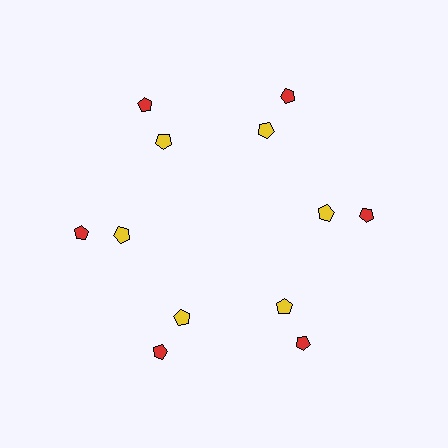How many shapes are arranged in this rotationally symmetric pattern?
There are 12 shapes, arranged in 6 groups of 2.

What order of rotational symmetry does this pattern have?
This pattern has 6-fold rotational symmetry.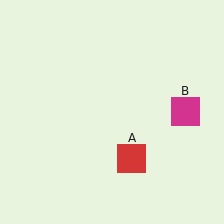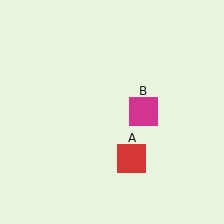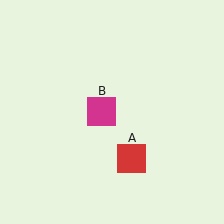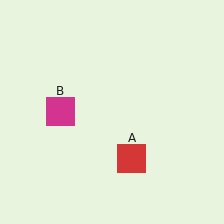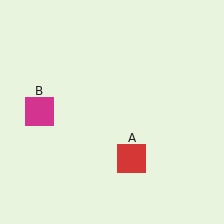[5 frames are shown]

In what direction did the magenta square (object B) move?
The magenta square (object B) moved left.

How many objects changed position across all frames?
1 object changed position: magenta square (object B).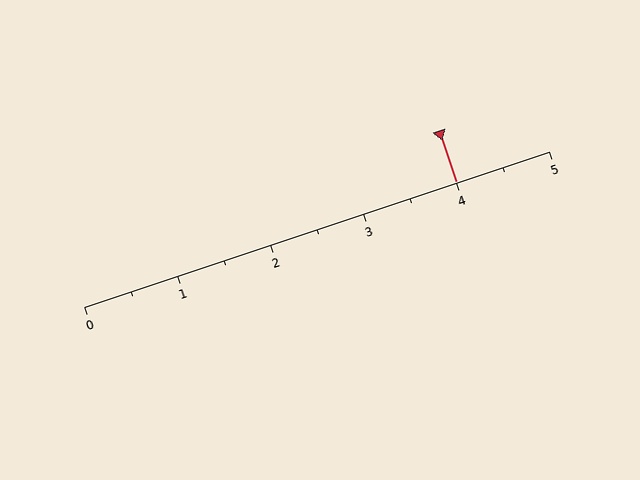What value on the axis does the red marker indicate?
The marker indicates approximately 4.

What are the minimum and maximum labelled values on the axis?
The axis runs from 0 to 5.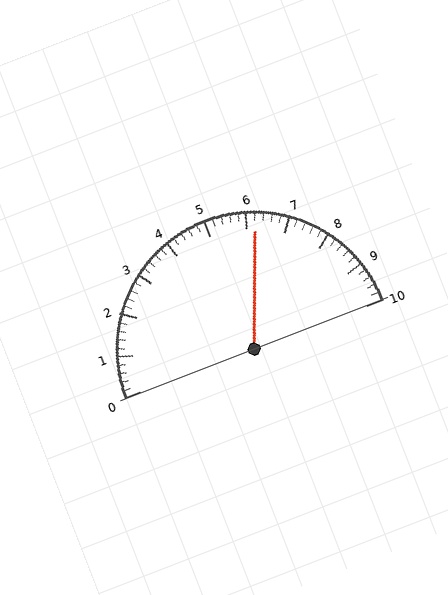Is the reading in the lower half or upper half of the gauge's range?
The reading is in the upper half of the range (0 to 10).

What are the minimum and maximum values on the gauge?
The gauge ranges from 0 to 10.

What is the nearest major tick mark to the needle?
The nearest major tick mark is 6.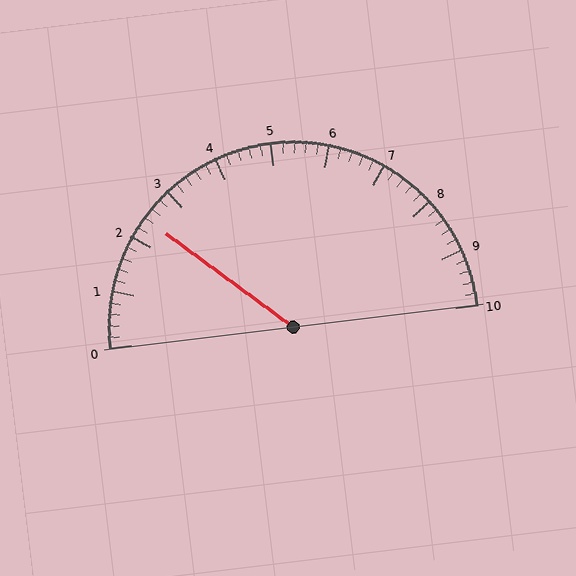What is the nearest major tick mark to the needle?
The nearest major tick mark is 2.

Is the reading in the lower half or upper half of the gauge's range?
The reading is in the lower half of the range (0 to 10).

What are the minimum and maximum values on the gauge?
The gauge ranges from 0 to 10.